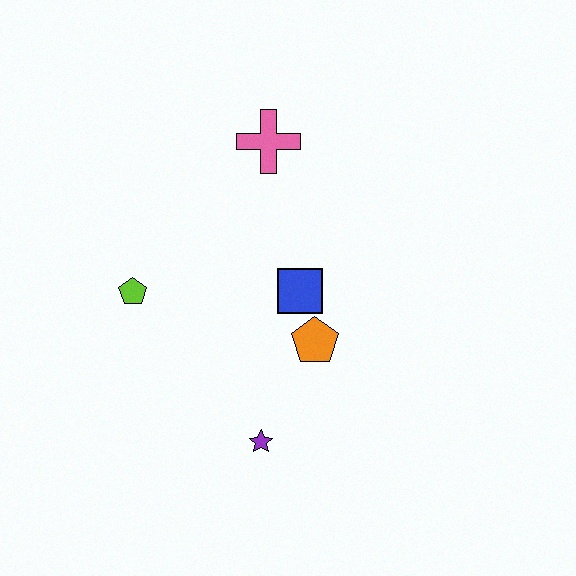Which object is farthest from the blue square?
The lime pentagon is farthest from the blue square.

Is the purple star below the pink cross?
Yes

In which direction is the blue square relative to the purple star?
The blue square is above the purple star.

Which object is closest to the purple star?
The orange pentagon is closest to the purple star.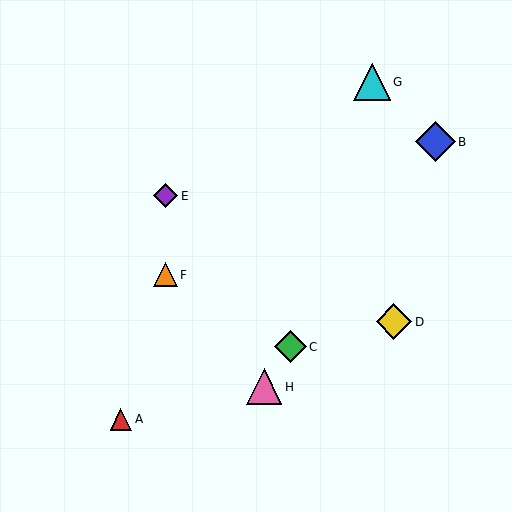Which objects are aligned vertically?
Objects E, F are aligned vertically.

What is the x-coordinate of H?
Object H is at x≈264.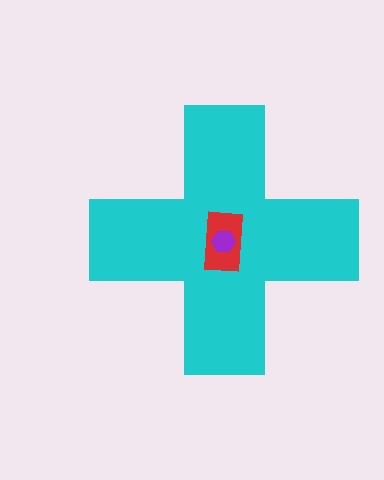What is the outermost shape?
The cyan cross.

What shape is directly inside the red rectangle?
The purple hexagon.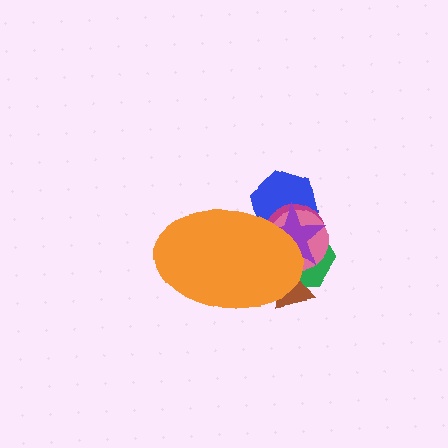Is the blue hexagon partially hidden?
Yes, the blue hexagon is partially hidden behind the orange ellipse.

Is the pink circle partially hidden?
Yes, the pink circle is partially hidden behind the orange ellipse.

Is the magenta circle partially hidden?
Yes, the magenta circle is partially hidden behind the orange ellipse.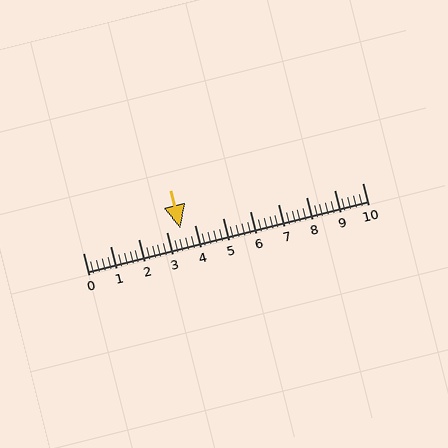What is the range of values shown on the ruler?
The ruler shows values from 0 to 10.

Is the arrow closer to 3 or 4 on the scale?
The arrow is closer to 4.